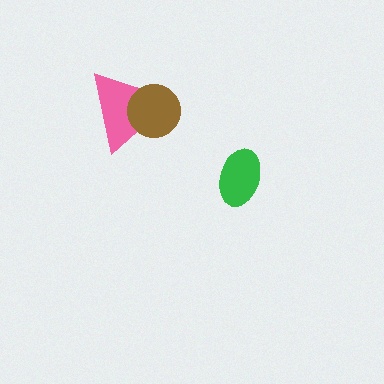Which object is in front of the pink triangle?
The brown circle is in front of the pink triangle.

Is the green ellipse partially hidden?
No, no other shape covers it.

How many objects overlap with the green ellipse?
0 objects overlap with the green ellipse.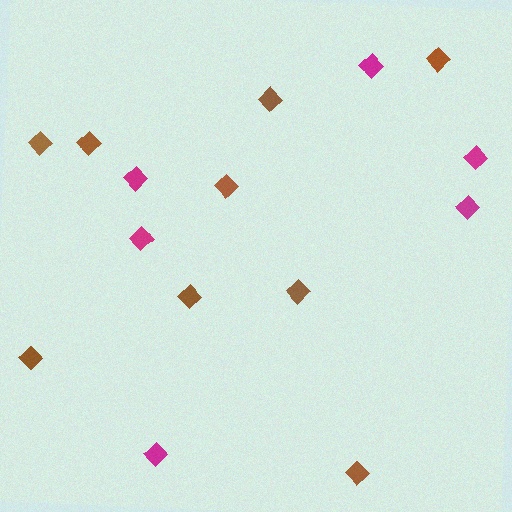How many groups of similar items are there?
There are 2 groups: one group of brown diamonds (9) and one group of magenta diamonds (6).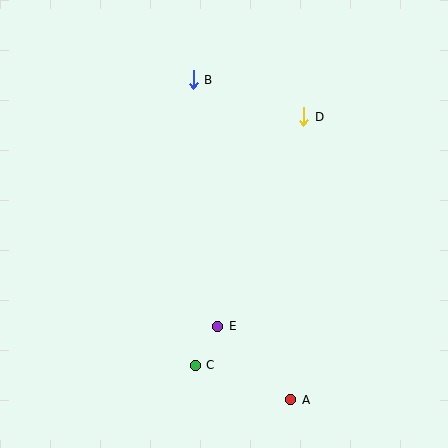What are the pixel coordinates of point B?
Point B is at (193, 80).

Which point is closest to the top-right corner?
Point D is closest to the top-right corner.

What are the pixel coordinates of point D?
Point D is at (304, 117).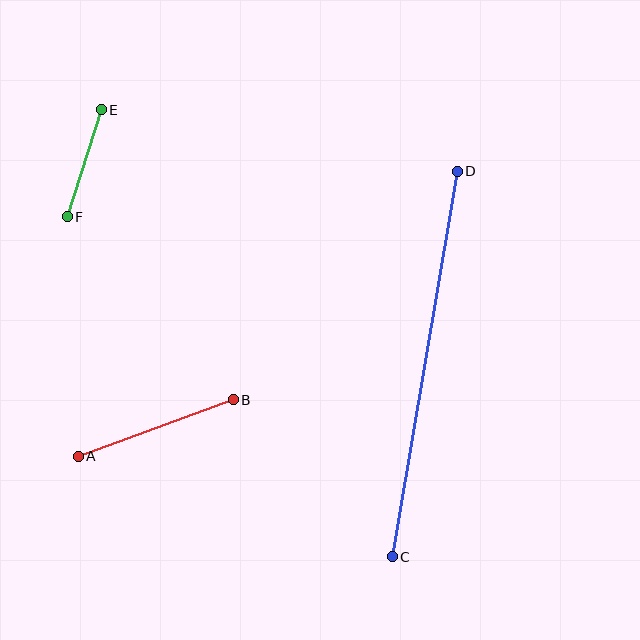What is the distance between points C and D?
The distance is approximately 391 pixels.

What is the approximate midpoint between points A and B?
The midpoint is at approximately (156, 428) pixels.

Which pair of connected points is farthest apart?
Points C and D are farthest apart.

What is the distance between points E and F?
The distance is approximately 112 pixels.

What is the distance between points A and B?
The distance is approximately 165 pixels.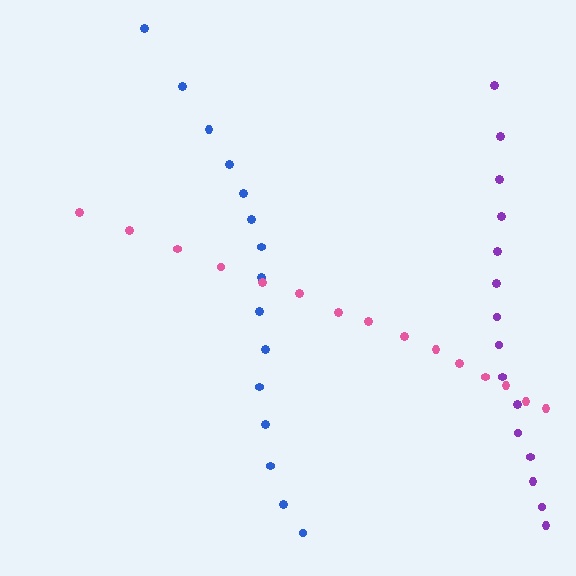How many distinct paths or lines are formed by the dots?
There are 3 distinct paths.